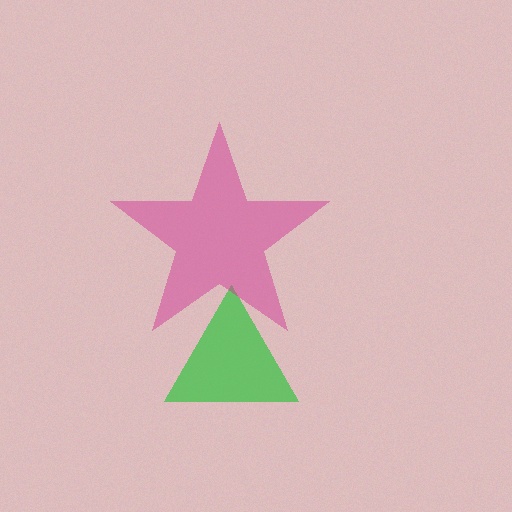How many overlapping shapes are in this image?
There are 2 overlapping shapes in the image.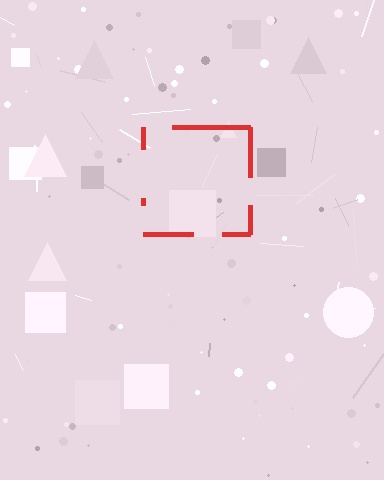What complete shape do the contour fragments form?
The contour fragments form a square.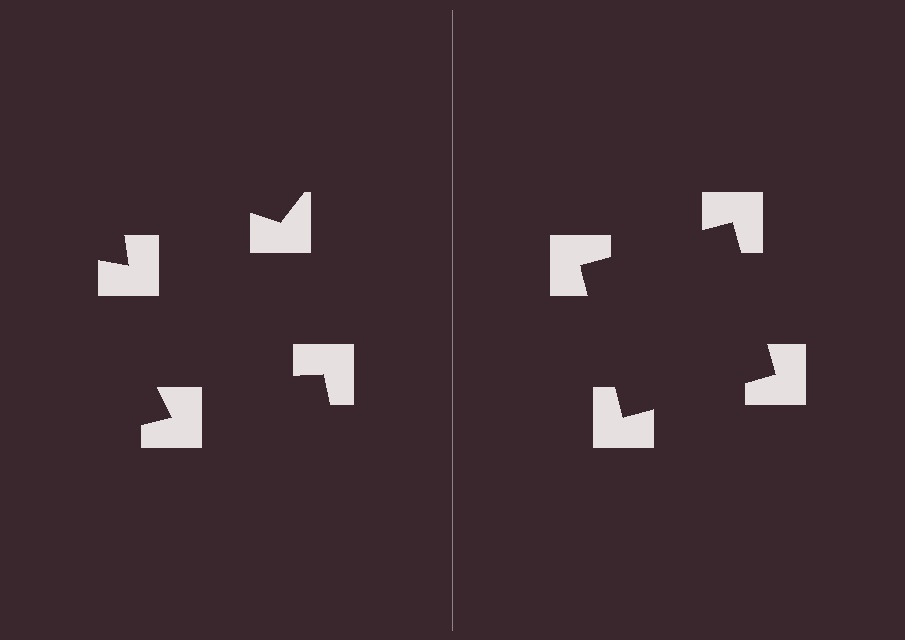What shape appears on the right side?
An illusory square.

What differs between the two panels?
The notched squares are positioned identically on both sides; only the wedge orientations differ. On the right they align to a square; on the left they are misaligned.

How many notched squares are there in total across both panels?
8 — 4 on each side.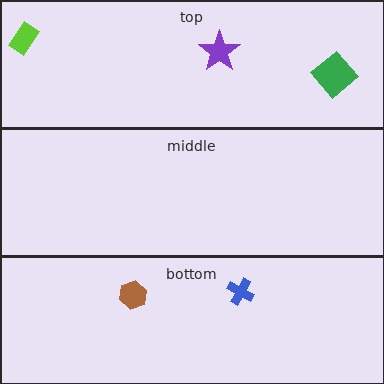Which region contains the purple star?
The top region.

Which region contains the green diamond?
The top region.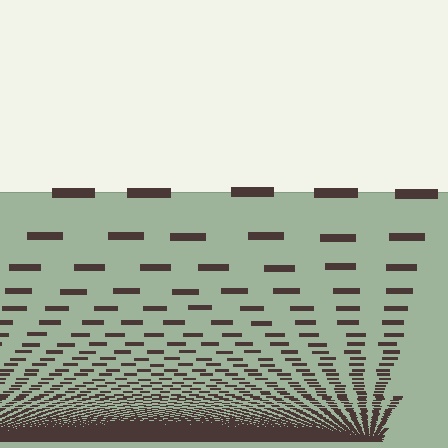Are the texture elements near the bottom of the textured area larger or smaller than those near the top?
Smaller. The gradient is inverted — elements near the bottom are smaller and denser.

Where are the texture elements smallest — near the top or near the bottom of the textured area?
Near the bottom.